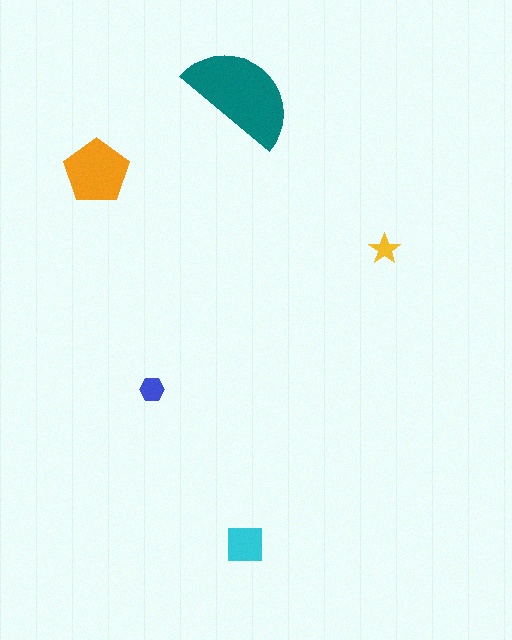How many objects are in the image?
There are 5 objects in the image.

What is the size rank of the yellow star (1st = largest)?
5th.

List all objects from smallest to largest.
The yellow star, the blue hexagon, the cyan square, the orange pentagon, the teal semicircle.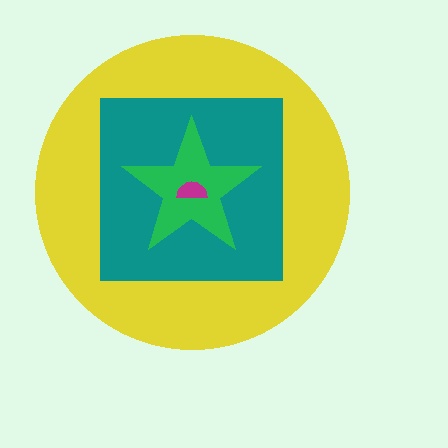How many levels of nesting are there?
4.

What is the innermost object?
The magenta semicircle.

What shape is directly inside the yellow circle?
The teal square.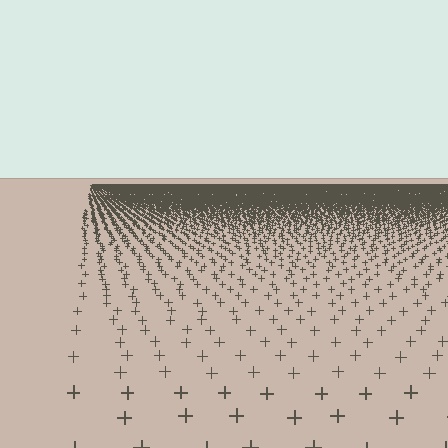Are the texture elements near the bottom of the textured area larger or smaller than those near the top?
Larger. Near the bottom, elements are closer to the viewer and appear at a bigger on-screen size.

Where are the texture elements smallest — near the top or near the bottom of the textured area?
Near the top.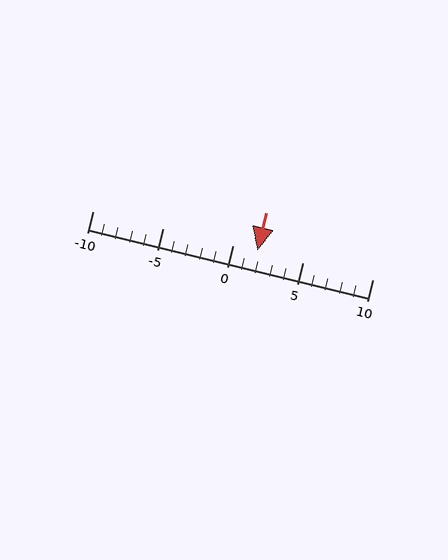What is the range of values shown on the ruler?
The ruler shows values from -10 to 10.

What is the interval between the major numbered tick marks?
The major tick marks are spaced 5 units apart.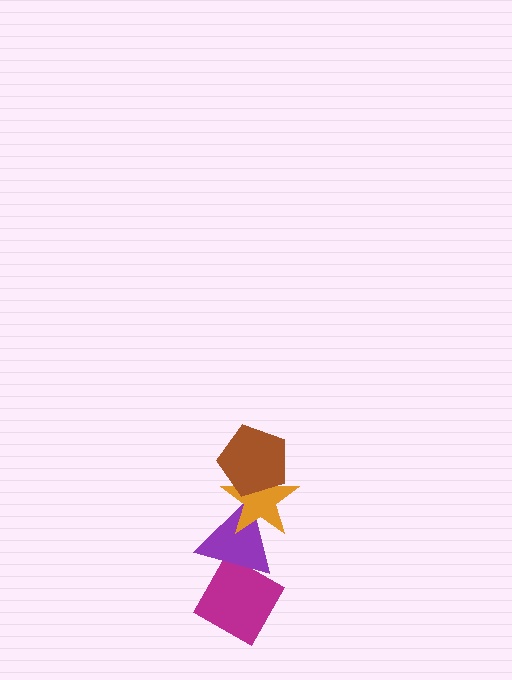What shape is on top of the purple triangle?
The orange star is on top of the purple triangle.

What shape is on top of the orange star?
The brown pentagon is on top of the orange star.